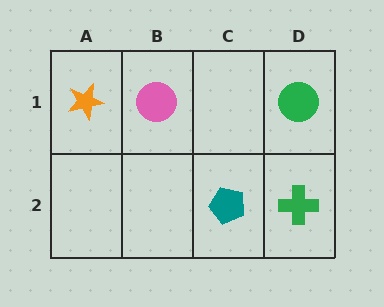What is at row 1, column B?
A pink circle.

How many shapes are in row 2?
2 shapes.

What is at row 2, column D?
A green cross.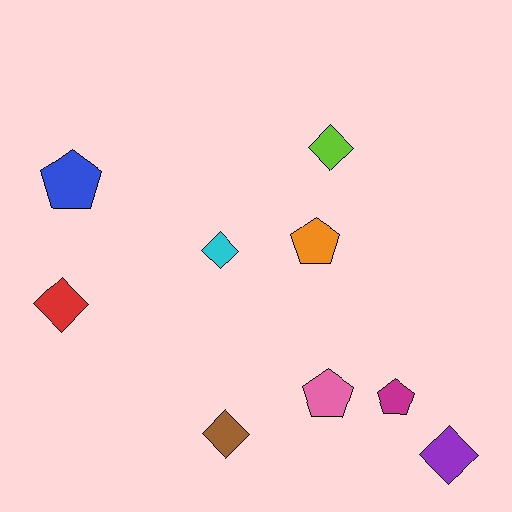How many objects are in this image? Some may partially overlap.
There are 9 objects.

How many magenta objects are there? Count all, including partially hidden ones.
There is 1 magenta object.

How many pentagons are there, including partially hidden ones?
There are 4 pentagons.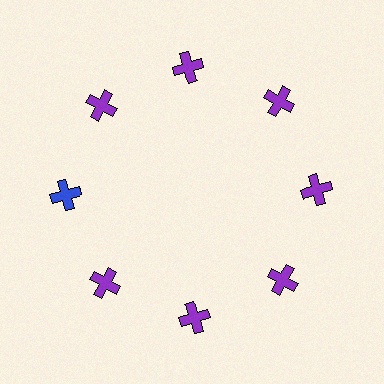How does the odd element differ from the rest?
It has a different color: blue instead of purple.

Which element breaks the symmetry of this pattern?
The blue cross at roughly the 9 o'clock position breaks the symmetry. All other shapes are purple crosses.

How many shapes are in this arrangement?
There are 8 shapes arranged in a ring pattern.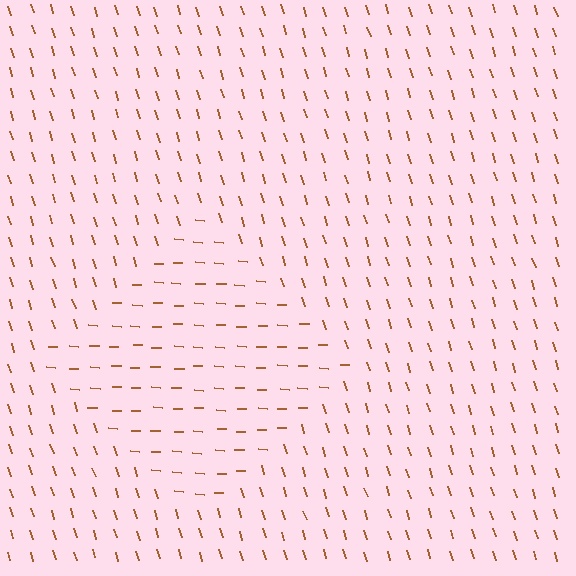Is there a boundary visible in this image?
Yes, there is a texture boundary formed by a change in line orientation.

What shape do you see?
I see a diamond.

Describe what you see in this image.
The image is filled with small brown line segments. A diamond region in the image has lines oriented differently from the surrounding lines, creating a visible texture boundary.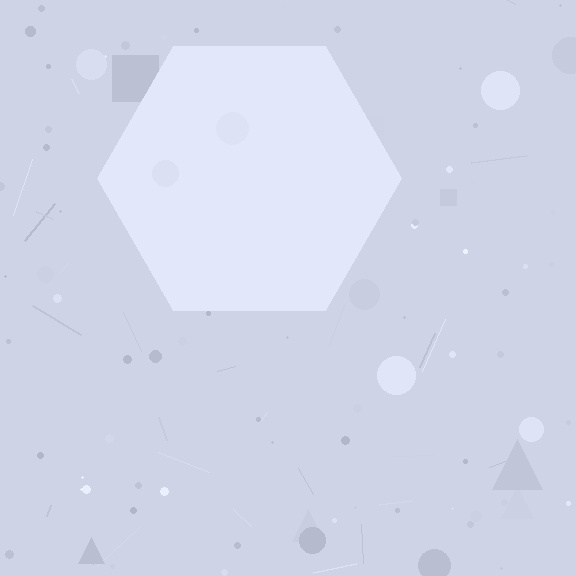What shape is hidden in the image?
A hexagon is hidden in the image.